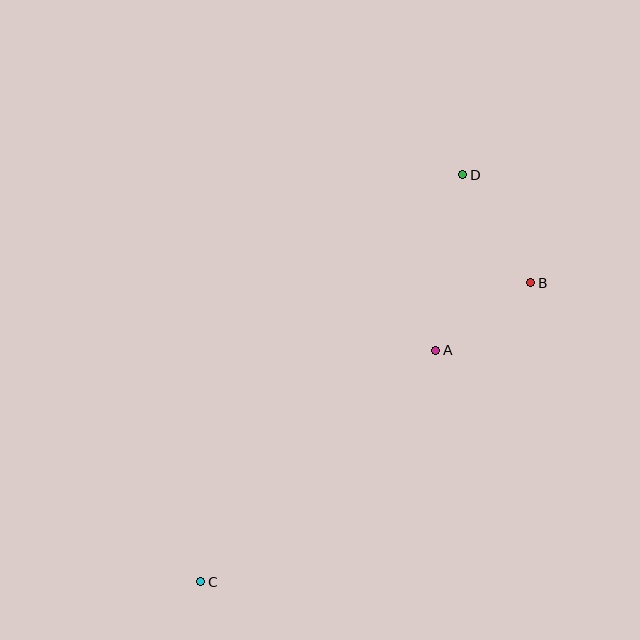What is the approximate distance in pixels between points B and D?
The distance between B and D is approximately 128 pixels.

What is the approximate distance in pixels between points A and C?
The distance between A and C is approximately 330 pixels.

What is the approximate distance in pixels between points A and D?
The distance between A and D is approximately 178 pixels.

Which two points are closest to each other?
Points A and B are closest to each other.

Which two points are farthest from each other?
Points C and D are farthest from each other.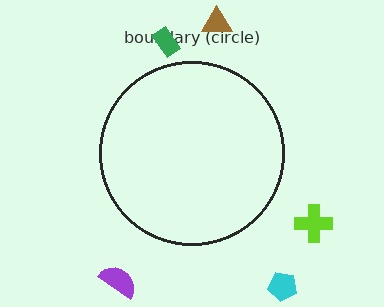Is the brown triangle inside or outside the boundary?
Outside.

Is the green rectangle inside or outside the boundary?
Outside.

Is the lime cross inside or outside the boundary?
Outside.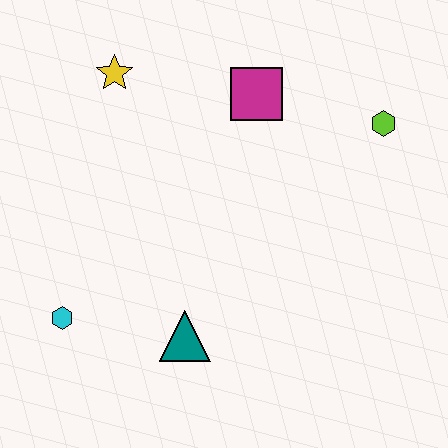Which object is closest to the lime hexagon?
The magenta square is closest to the lime hexagon.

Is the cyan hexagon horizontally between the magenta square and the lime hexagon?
No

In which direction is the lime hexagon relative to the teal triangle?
The lime hexagon is above the teal triangle.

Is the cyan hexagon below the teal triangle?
No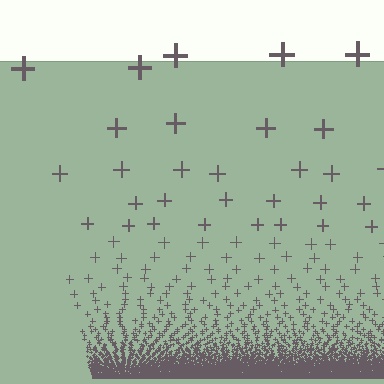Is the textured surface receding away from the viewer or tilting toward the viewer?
The surface appears to tilt toward the viewer. Texture elements get larger and sparser toward the top.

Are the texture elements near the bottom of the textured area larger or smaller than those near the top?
Smaller. The gradient is inverted — elements near the bottom are smaller and denser.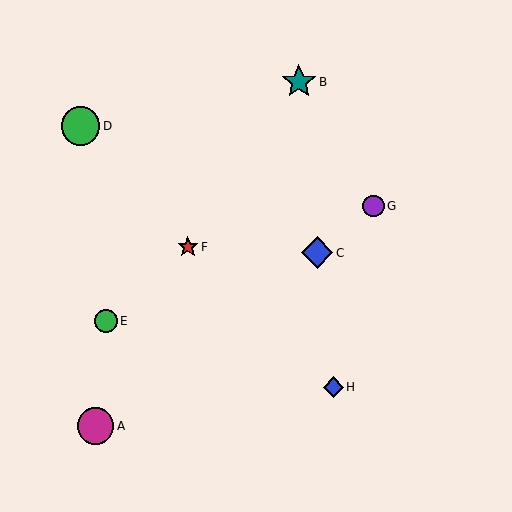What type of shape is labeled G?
Shape G is a purple circle.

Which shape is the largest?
The green circle (labeled D) is the largest.